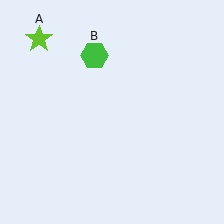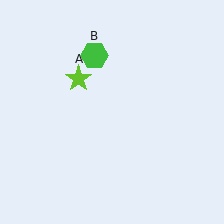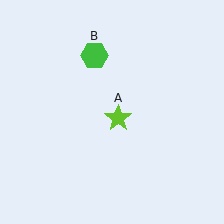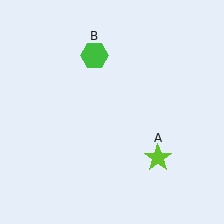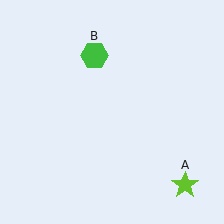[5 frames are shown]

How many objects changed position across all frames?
1 object changed position: lime star (object A).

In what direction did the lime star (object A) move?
The lime star (object A) moved down and to the right.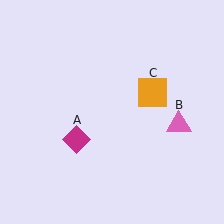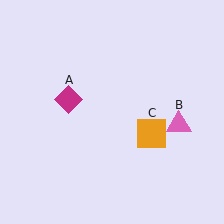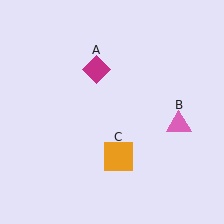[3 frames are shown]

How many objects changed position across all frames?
2 objects changed position: magenta diamond (object A), orange square (object C).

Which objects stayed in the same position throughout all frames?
Pink triangle (object B) remained stationary.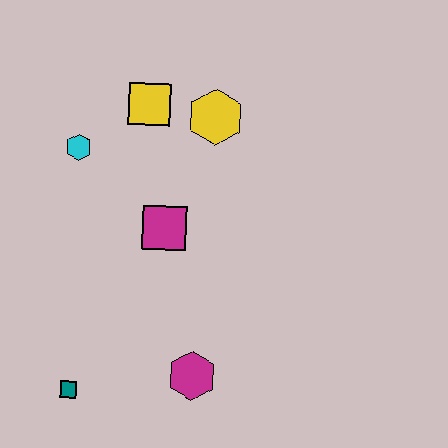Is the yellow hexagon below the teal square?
No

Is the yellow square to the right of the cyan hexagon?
Yes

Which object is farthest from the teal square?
The yellow hexagon is farthest from the teal square.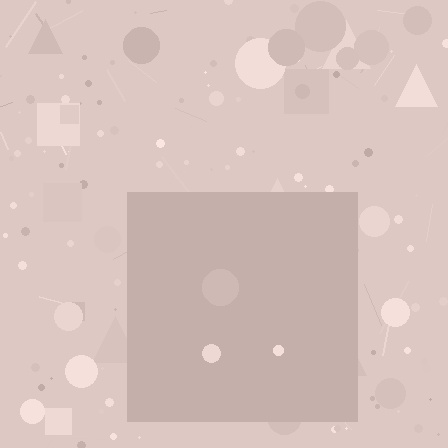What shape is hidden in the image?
A square is hidden in the image.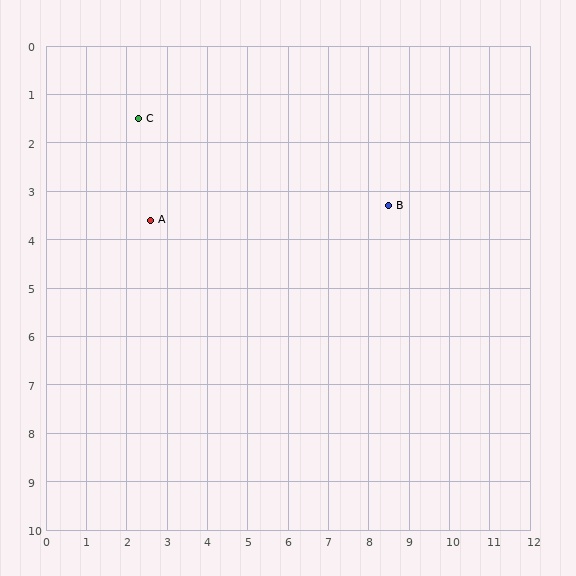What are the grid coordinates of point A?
Point A is at approximately (2.6, 3.6).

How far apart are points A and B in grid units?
Points A and B are about 5.9 grid units apart.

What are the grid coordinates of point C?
Point C is at approximately (2.3, 1.5).